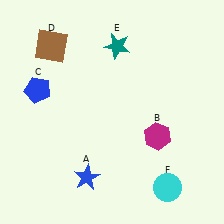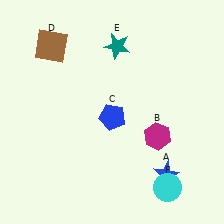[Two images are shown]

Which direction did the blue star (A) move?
The blue star (A) moved right.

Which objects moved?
The objects that moved are: the blue star (A), the blue pentagon (C).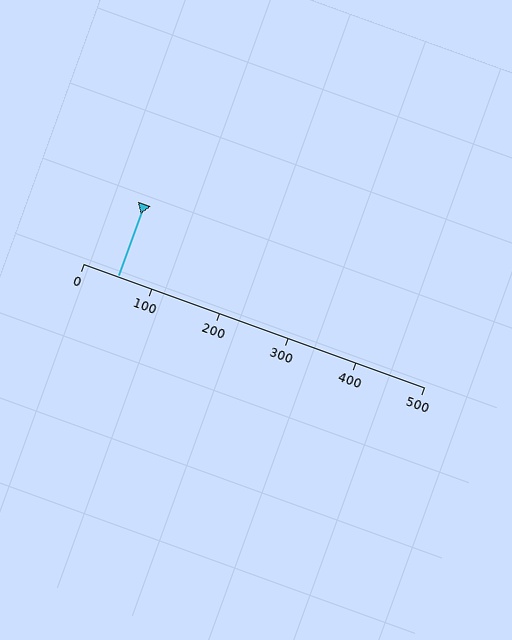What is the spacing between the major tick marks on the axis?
The major ticks are spaced 100 apart.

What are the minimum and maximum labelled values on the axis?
The axis runs from 0 to 500.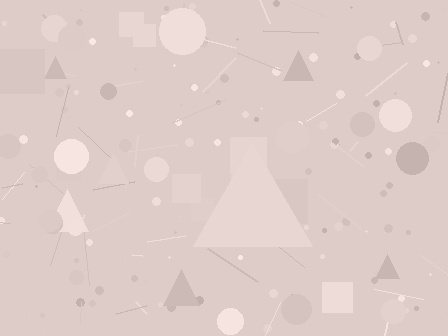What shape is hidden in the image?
A triangle is hidden in the image.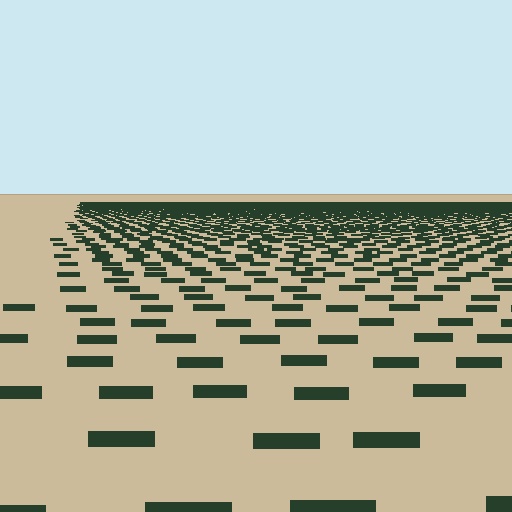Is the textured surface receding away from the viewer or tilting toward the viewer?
The surface is receding away from the viewer. Texture elements get smaller and denser toward the top.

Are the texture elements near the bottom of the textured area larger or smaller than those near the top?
Larger. Near the bottom, elements are closer to the viewer and appear at a bigger on-screen size.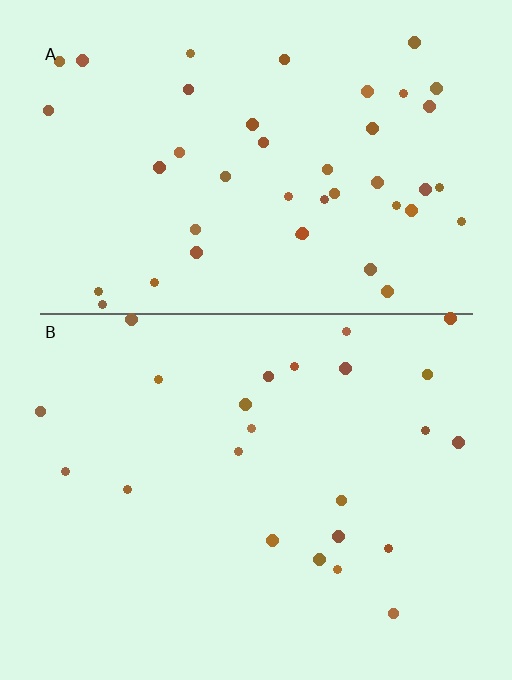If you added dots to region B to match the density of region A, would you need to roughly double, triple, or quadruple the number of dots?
Approximately double.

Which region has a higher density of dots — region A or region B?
A (the top).